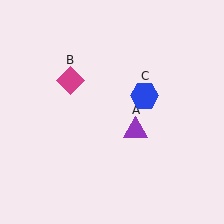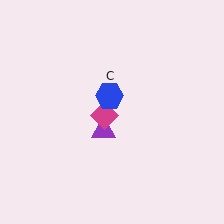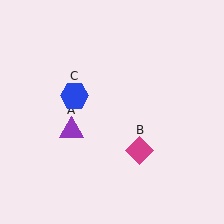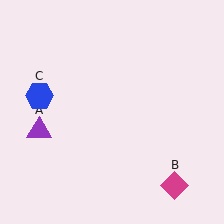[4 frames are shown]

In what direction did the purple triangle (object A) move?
The purple triangle (object A) moved left.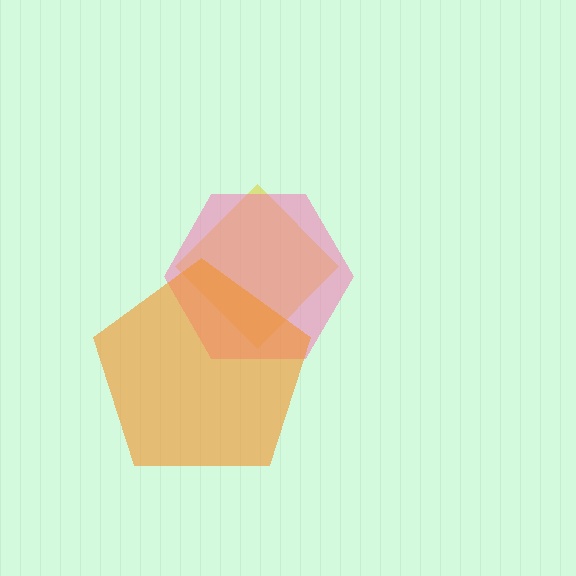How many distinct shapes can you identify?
There are 3 distinct shapes: a yellow diamond, a pink hexagon, an orange pentagon.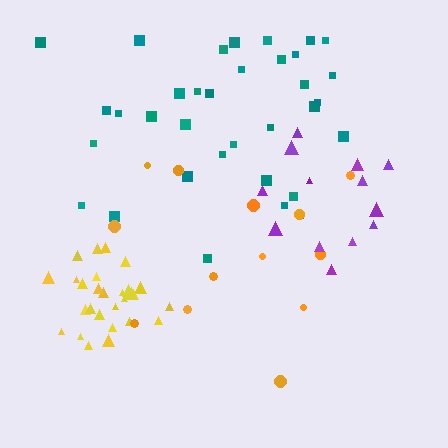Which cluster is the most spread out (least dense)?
Orange.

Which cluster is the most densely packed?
Yellow.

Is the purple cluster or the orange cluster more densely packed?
Purple.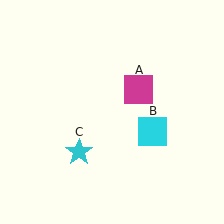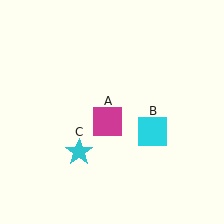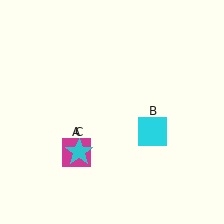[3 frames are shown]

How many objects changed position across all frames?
1 object changed position: magenta square (object A).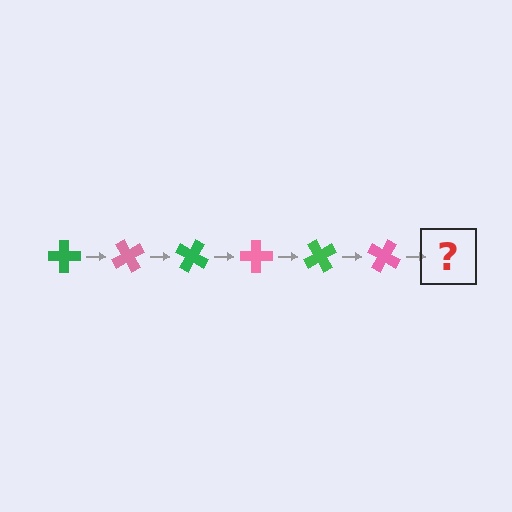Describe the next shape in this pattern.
It should be a green cross, rotated 360 degrees from the start.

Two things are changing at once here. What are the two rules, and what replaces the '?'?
The two rules are that it rotates 60 degrees each step and the color cycles through green and pink. The '?' should be a green cross, rotated 360 degrees from the start.